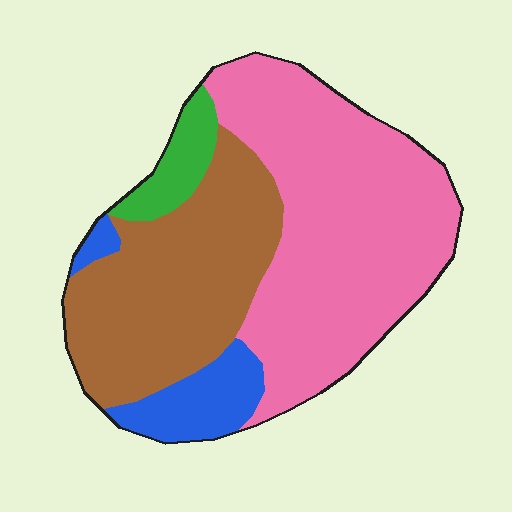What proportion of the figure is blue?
Blue covers 10% of the figure.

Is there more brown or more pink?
Pink.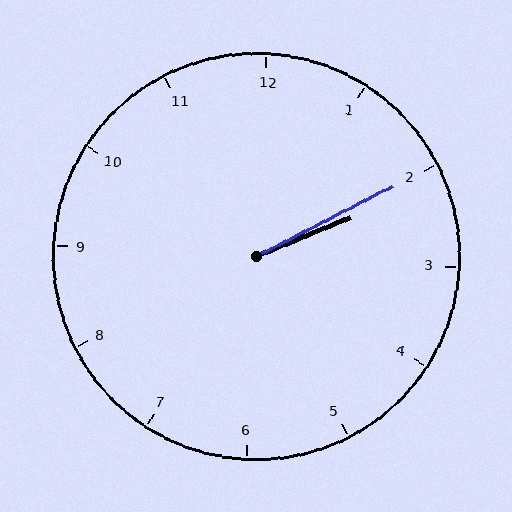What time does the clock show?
2:10.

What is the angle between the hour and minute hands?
Approximately 5 degrees.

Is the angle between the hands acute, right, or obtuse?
It is acute.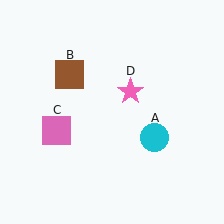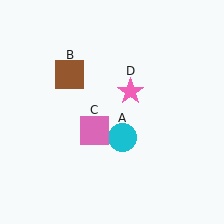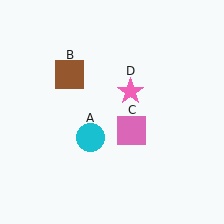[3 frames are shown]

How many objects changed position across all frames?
2 objects changed position: cyan circle (object A), pink square (object C).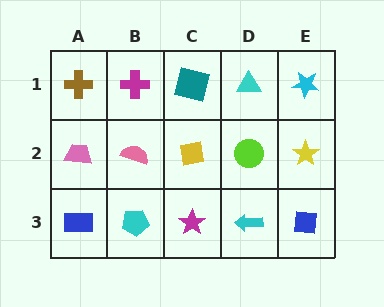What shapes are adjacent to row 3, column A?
A pink trapezoid (row 2, column A), a cyan pentagon (row 3, column B).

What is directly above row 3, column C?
A yellow square.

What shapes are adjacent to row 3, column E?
A yellow star (row 2, column E), a cyan arrow (row 3, column D).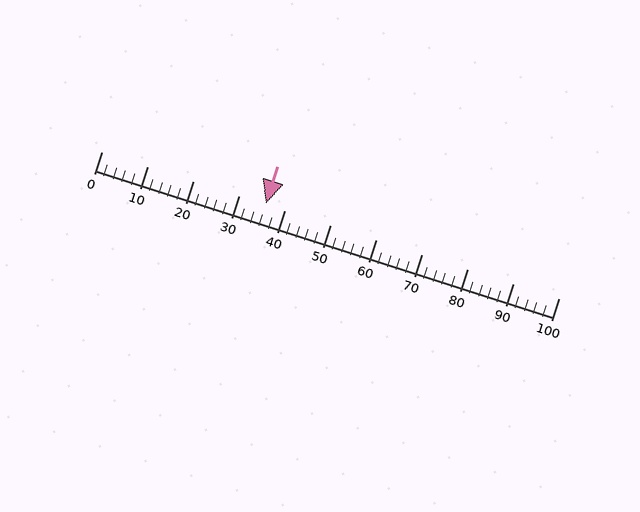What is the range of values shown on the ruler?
The ruler shows values from 0 to 100.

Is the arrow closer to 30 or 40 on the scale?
The arrow is closer to 40.